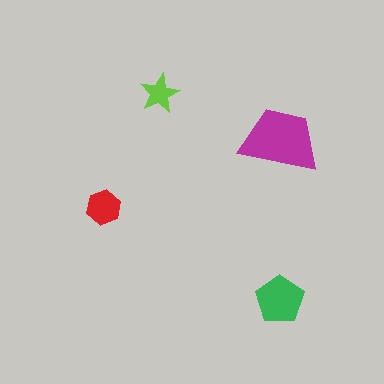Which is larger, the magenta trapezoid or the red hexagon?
The magenta trapezoid.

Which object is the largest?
The magenta trapezoid.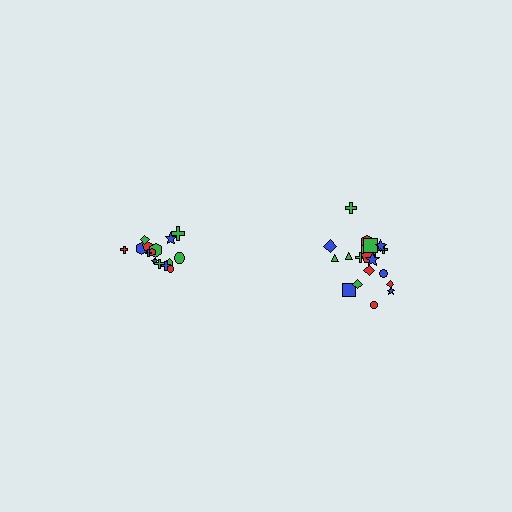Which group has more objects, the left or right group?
The right group.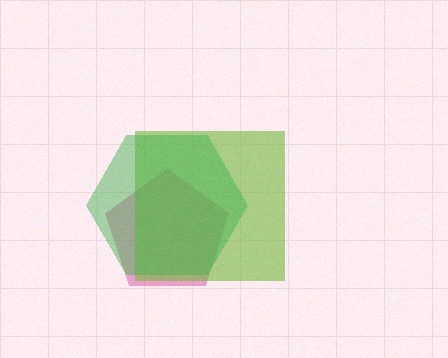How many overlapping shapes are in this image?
There are 3 overlapping shapes in the image.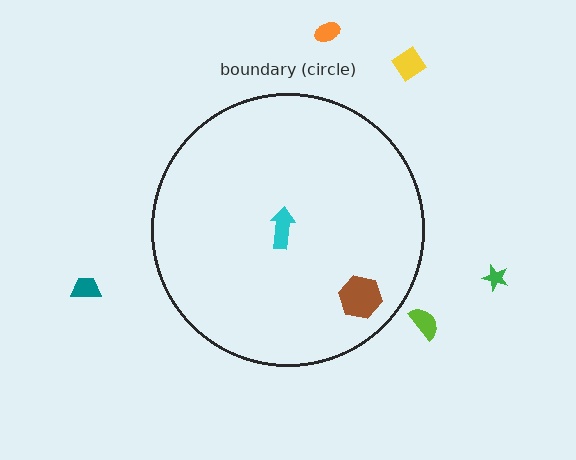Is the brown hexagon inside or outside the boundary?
Inside.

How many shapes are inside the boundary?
2 inside, 5 outside.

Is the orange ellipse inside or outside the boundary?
Outside.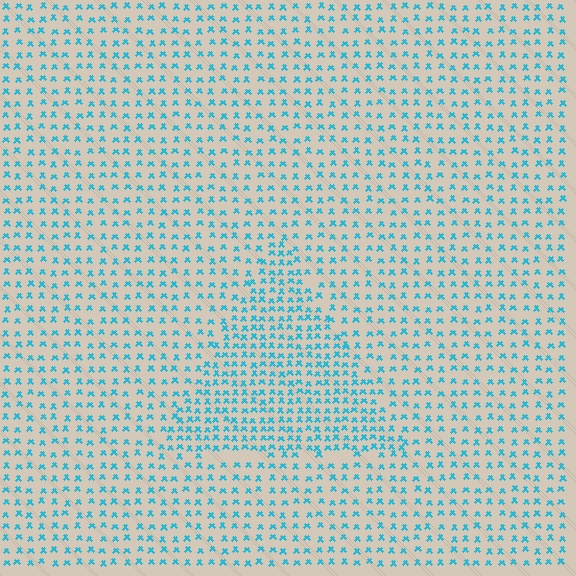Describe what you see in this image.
The image contains small cyan elements arranged at two different densities. A triangle-shaped region is visible where the elements are more densely packed than the surrounding area.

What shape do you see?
I see a triangle.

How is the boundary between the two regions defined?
The boundary is defined by a change in element density (approximately 1.7x ratio). All elements are the same color, size, and shape.